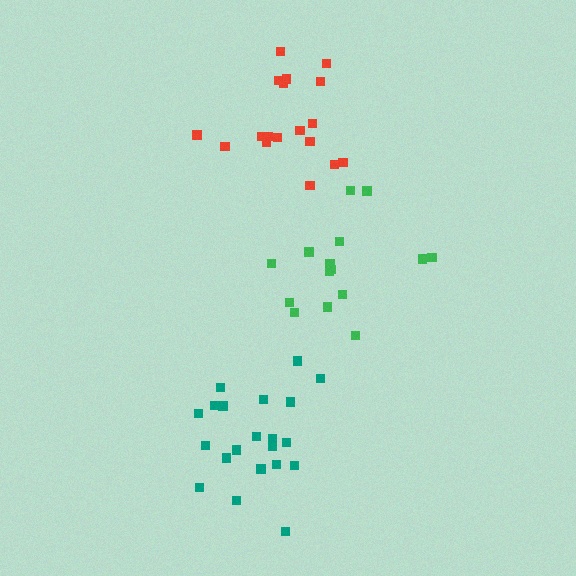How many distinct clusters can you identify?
There are 3 distinct clusters.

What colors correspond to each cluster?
The clusters are colored: green, red, teal.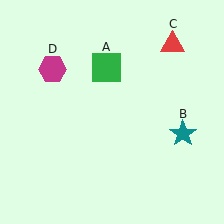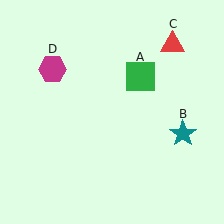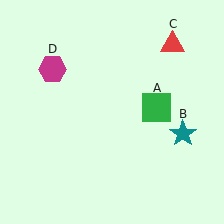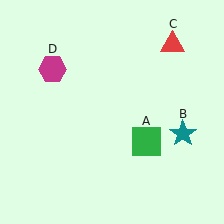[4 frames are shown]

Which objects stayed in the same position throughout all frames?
Teal star (object B) and red triangle (object C) and magenta hexagon (object D) remained stationary.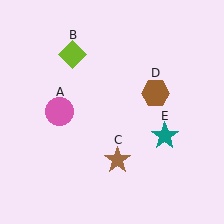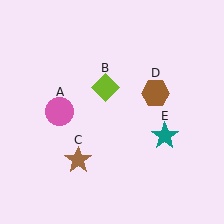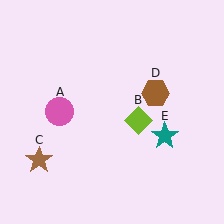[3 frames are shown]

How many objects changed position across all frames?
2 objects changed position: lime diamond (object B), brown star (object C).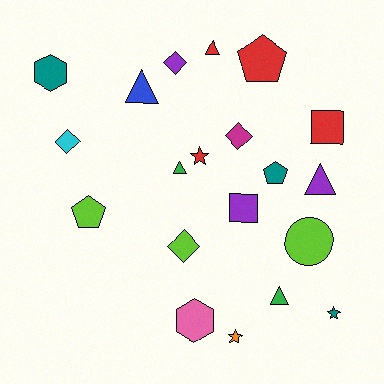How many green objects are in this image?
There are 2 green objects.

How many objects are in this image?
There are 20 objects.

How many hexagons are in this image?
There are 2 hexagons.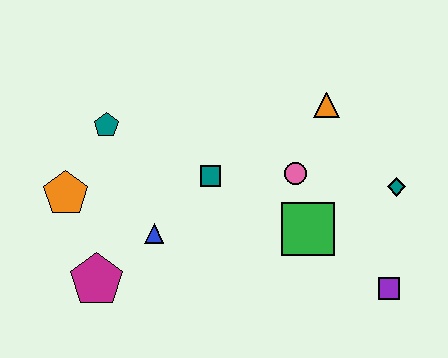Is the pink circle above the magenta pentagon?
Yes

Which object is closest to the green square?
The pink circle is closest to the green square.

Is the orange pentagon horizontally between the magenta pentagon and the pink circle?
No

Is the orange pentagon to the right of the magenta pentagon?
No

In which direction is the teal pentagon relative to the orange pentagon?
The teal pentagon is above the orange pentagon.